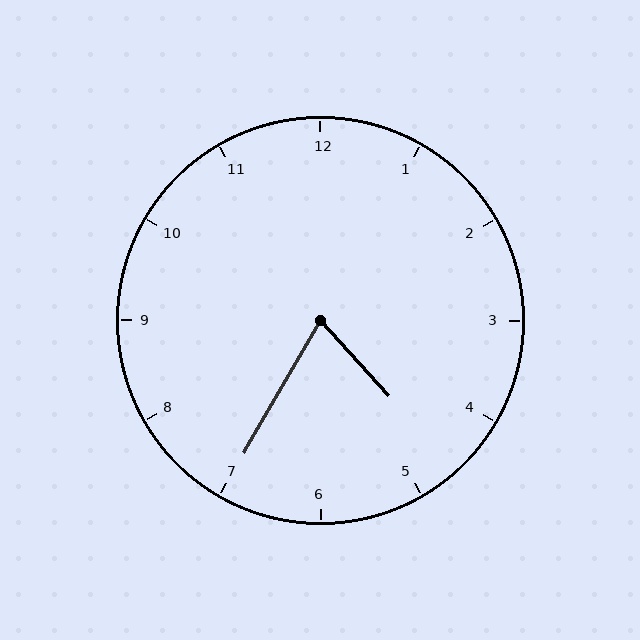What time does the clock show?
4:35.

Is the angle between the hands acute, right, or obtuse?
It is acute.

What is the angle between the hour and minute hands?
Approximately 72 degrees.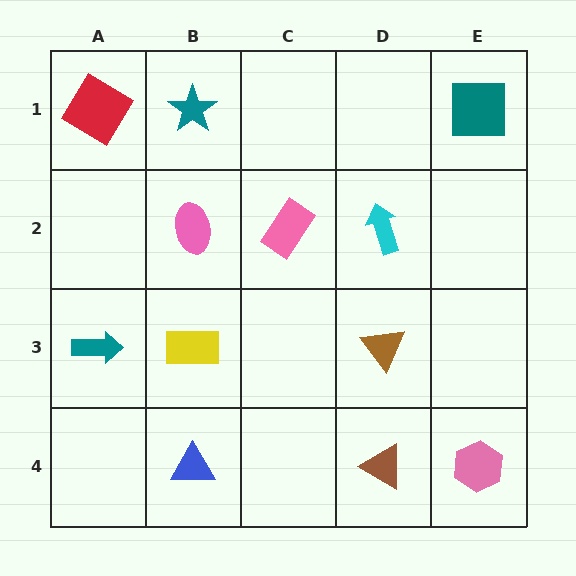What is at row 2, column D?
A cyan arrow.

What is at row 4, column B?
A blue triangle.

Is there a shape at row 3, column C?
No, that cell is empty.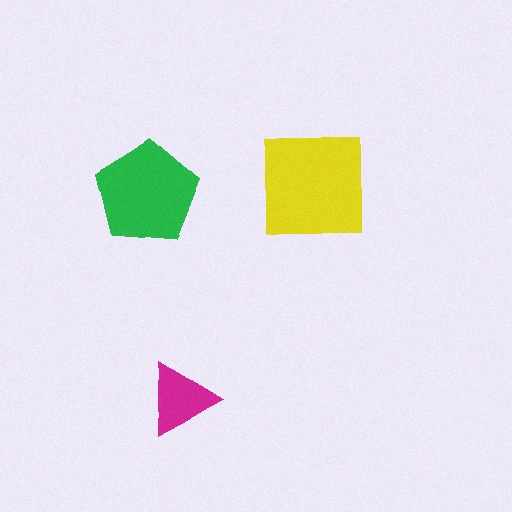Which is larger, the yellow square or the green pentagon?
The yellow square.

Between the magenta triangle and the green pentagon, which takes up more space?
The green pentagon.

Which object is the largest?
The yellow square.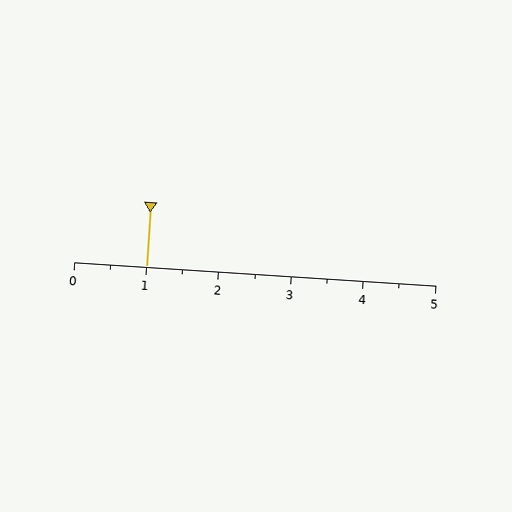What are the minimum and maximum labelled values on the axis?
The axis runs from 0 to 5.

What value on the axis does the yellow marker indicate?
The marker indicates approximately 1.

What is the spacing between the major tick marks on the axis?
The major ticks are spaced 1 apart.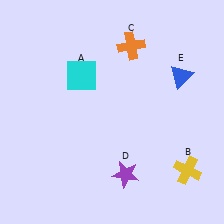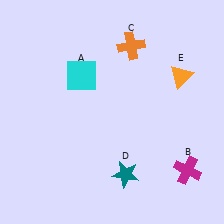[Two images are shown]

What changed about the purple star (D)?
In Image 1, D is purple. In Image 2, it changed to teal.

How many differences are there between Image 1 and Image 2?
There are 3 differences between the two images.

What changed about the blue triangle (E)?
In Image 1, E is blue. In Image 2, it changed to orange.